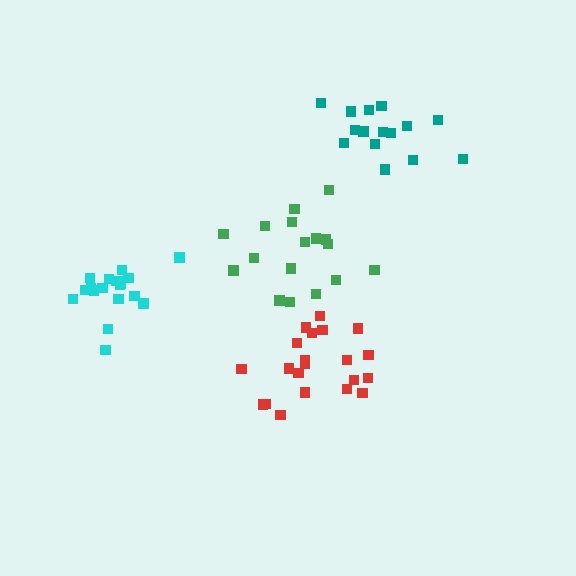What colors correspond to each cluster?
The clusters are colored: cyan, red, teal, green.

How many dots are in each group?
Group 1: 19 dots, Group 2: 21 dots, Group 3: 15 dots, Group 4: 17 dots (72 total).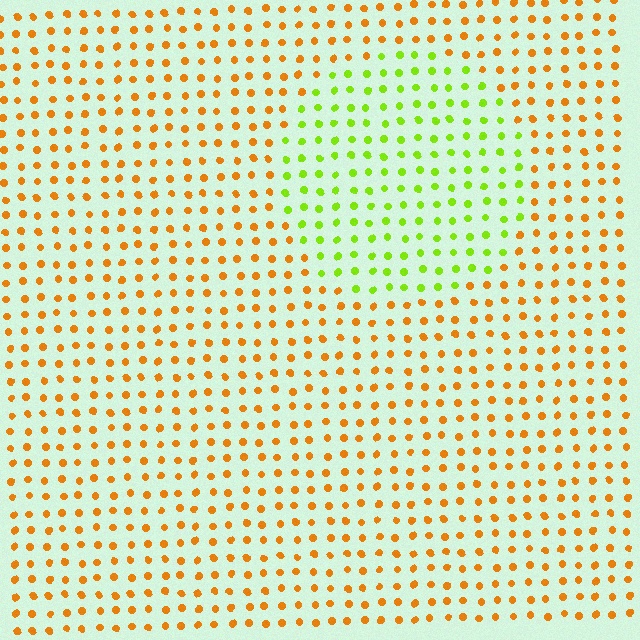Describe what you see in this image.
The image is filled with small orange elements in a uniform arrangement. A circle-shaped region is visible where the elements are tinted to a slightly different hue, forming a subtle color boundary.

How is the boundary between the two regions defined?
The boundary is defined purely by a slight shift in hue (about 58 degrees). Spacing, size, and orientation are identical on both sides.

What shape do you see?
I see a circle.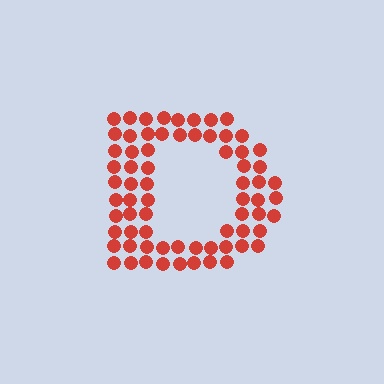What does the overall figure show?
The overall figure shows the letter D.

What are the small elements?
The small elements are circles.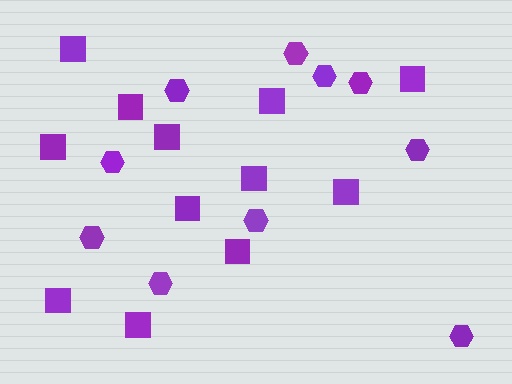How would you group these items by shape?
There are 2 groups: one group of hexagons (10) and one group of squares (12).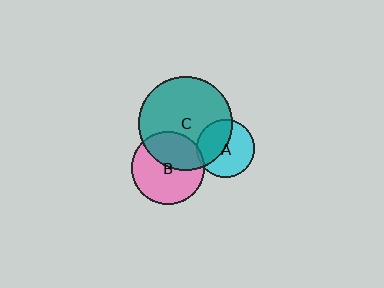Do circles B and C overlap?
Yes.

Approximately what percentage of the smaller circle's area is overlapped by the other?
Approximately 40%.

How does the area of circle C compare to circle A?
Approximately 2.6 times.